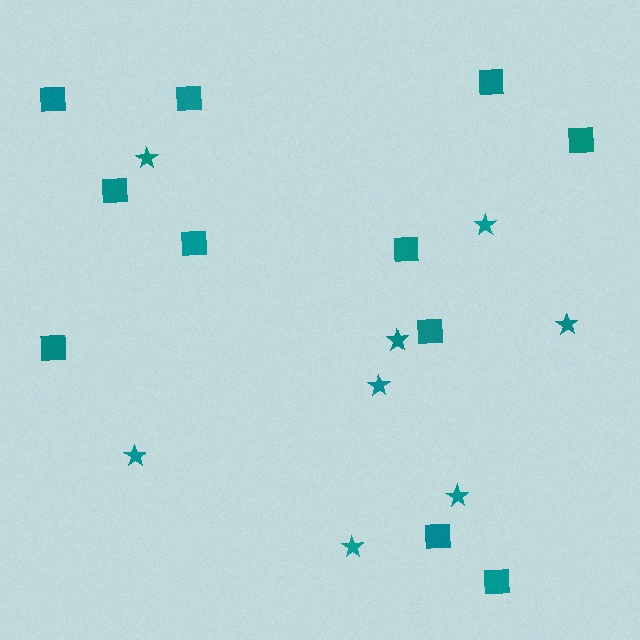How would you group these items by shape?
There are 2 groups: one group of squares (11) and one group of stars (8).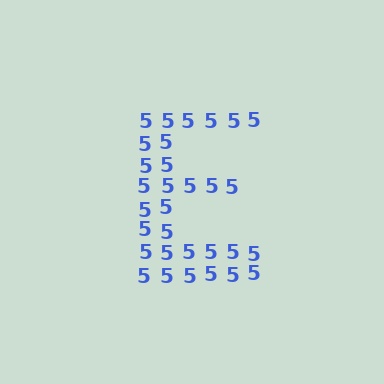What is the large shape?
The large shape is the letter E.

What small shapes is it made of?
It is made of small digit 5's.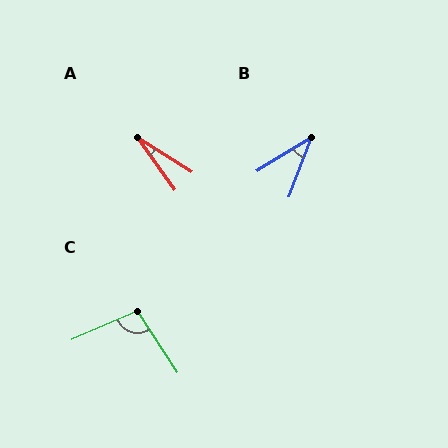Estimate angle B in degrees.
Approximately 37 degrees.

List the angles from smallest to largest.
A (21°), B (37°), C (100°).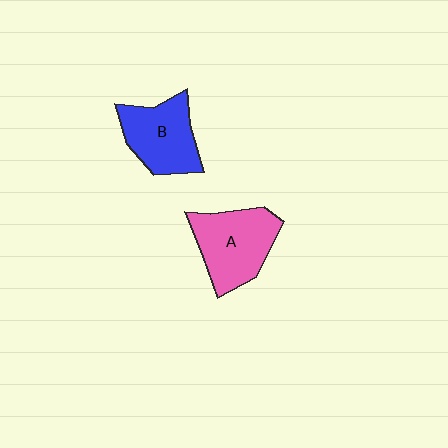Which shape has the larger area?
Shape A (pink).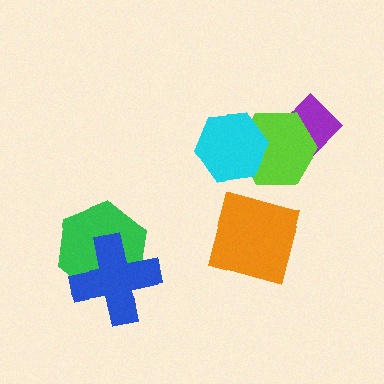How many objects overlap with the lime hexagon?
2 objects overlap with the lime hexagon.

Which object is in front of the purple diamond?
The lime hexagon is in front of the purple diamond.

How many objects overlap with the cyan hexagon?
1 object overlaps with the cyan hexagon.